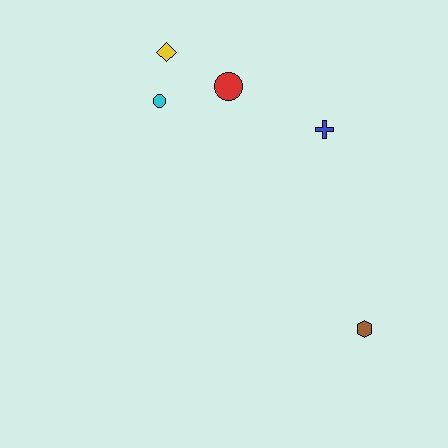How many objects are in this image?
There are 5 objects.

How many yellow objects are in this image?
There is 1 yellow object.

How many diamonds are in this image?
There is 1 diamond.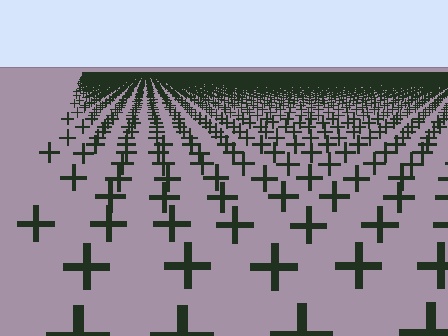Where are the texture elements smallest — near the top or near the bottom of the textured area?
Near the top.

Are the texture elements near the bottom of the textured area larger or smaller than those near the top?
Larger. Near the bottom, elements are closer to the viewer and appear at a bigger on-screen size.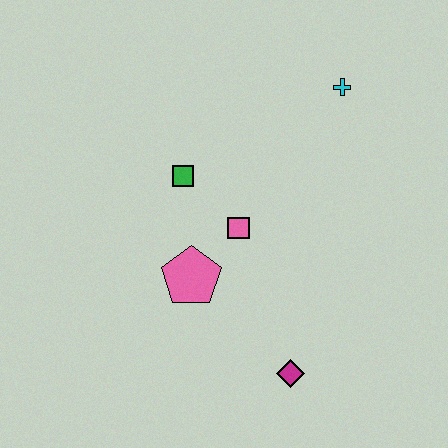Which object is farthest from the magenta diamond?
The cyan cross is farthest from the magenta diamond.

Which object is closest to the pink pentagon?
The pink square is closest to the pink pentagon.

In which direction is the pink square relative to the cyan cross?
The pink square is below the cyan cross.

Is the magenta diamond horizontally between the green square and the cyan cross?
Yes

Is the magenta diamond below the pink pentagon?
Yes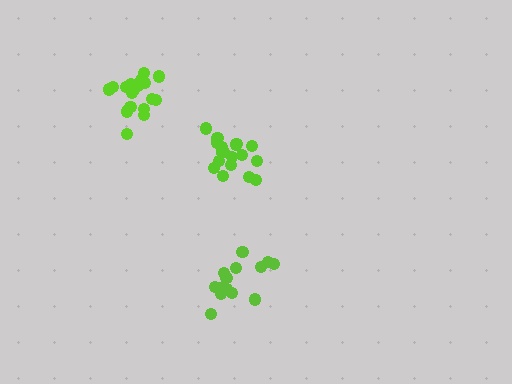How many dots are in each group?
Group 1: 18 dots, Group 2: 14 dots, Group 3: 18 dots (50 total).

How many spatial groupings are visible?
There are 3 spatial groupings.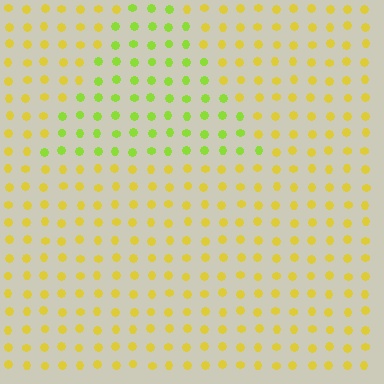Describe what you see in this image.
The image is filled with small yellow elements in a uniform arrangement. A triangle-shaped region is visible where the elements are tinted to a slightly different hue, forming a subtle color boundary.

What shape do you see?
I see a triangle.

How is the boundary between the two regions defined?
The boundary is defined purely by a slight shift in hue (about 36 degrees). Spacing, size, and orientation are identical on both sides.